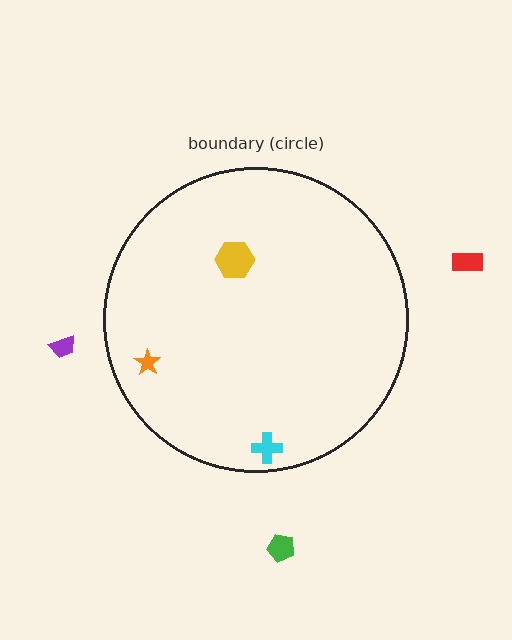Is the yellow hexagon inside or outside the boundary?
Inside.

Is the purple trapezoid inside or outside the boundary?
Outside.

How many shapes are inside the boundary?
3 inside, 3 outside.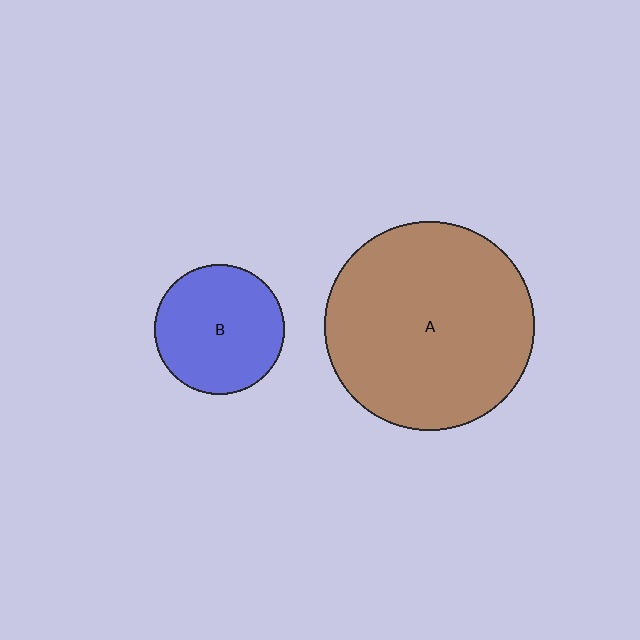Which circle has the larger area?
Circle A (brown).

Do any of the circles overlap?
No, none of the circles overlap.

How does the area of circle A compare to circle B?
Approximately 2.6 times.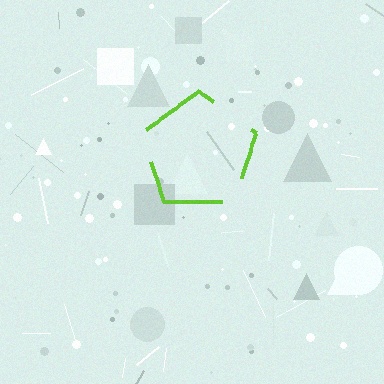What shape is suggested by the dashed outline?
The dashed outline suggests a pentagon.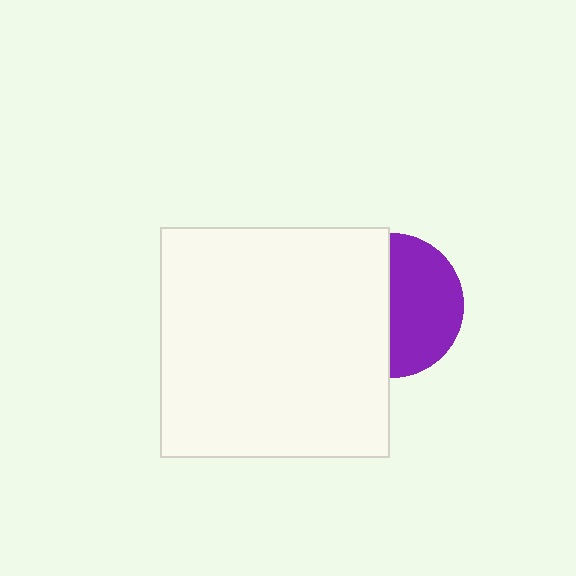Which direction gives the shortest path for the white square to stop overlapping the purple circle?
Moving left gives the shortest separation.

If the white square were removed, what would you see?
You would see the complete purple circle.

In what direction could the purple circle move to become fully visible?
The purple circle could move right. That would shift it out from behind the white square entirely.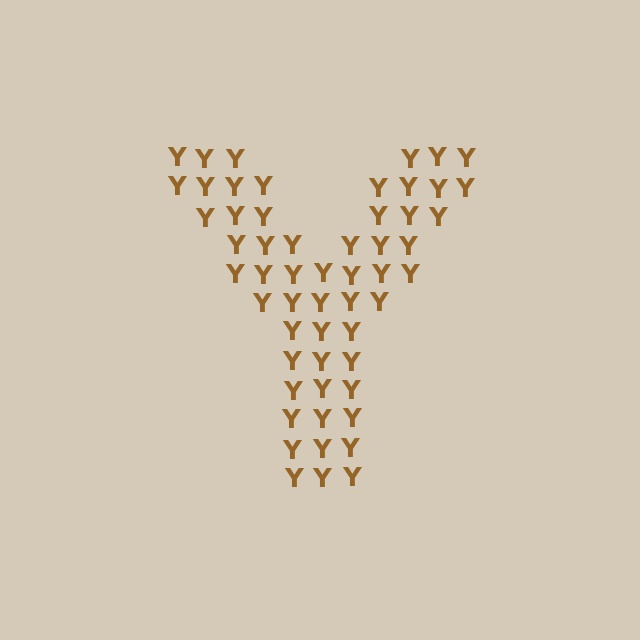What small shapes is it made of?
It is made of small letter Y's.